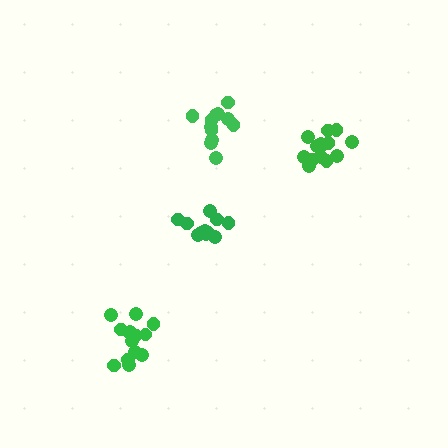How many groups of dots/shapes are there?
There are 4 groups.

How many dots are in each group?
Group 1: 11 dots, Group 2: 15 dots, Group 3: 12 dots, Group 4: 14 dots (52 total).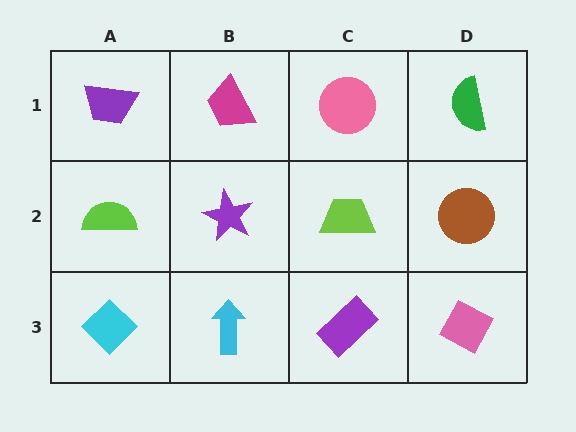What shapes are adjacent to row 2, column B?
A magenta trapezoid (row 1, column B), a cyan arrow (row 3, column B), a lime semicircle (row 2, column A), a lime trapezoid (row 2, column C).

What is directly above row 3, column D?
A brown circle.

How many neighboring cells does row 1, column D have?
2.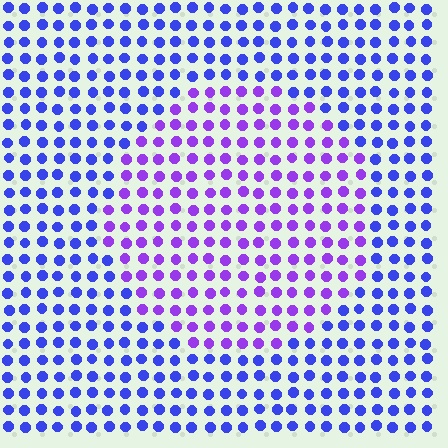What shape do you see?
I see a circle.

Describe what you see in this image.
The image is filled with small blue elements in a uniform arrangement. A circle-shaped region is visible where the elements are tinted to a slightly different hue, forming a subtle color boundary.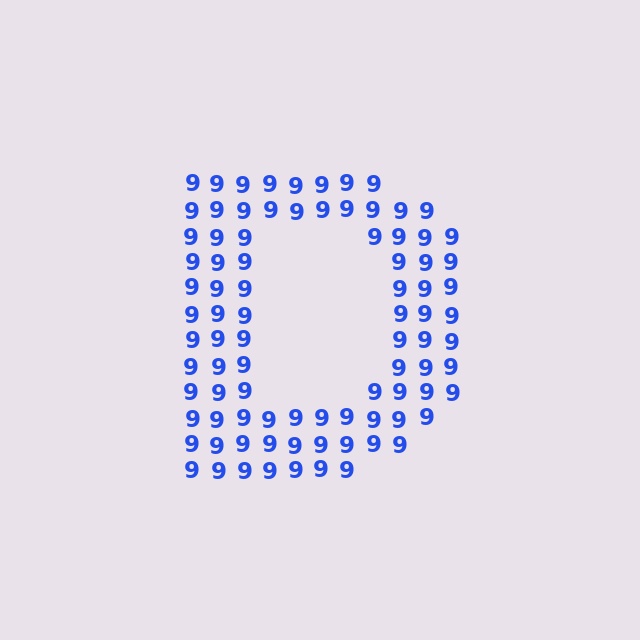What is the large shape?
The large shape is the letter D.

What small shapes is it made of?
It is made of small digit 9's.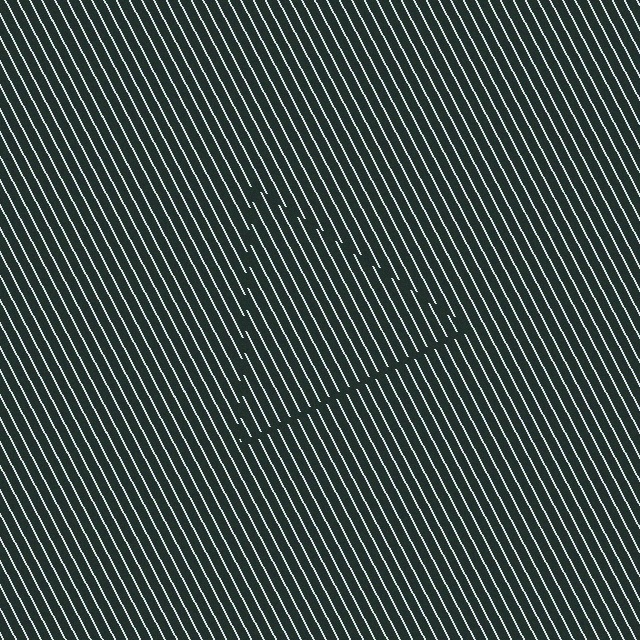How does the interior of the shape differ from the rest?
The interior of the shape contains the same grating, shifted by half a period — the contour is defined by the phase discontinuity where line-ends from the inner and outer gratings abut.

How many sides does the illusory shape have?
3 sides — the line-ends trace a triangle.